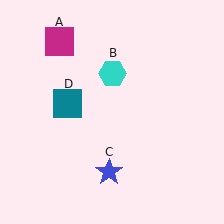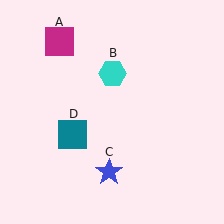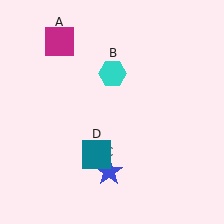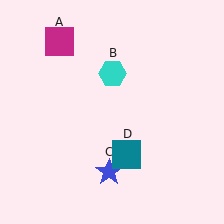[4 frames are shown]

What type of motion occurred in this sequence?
The teal square (object D) rotated counterclockwise around the center of the scene.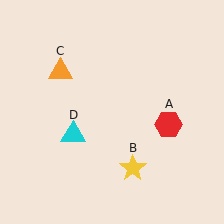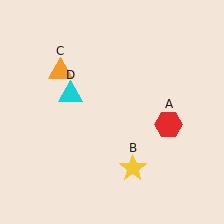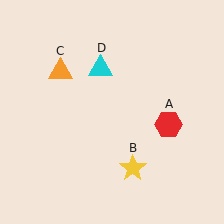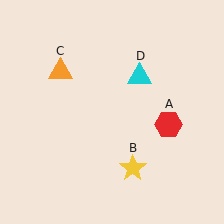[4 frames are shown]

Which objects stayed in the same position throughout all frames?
Red hexagon (object A) and yellow star (object B) and orange triangle (object C) remained stationary.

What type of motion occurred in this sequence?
The cyan triangle (object D) rotated clockwise around the center of the scene.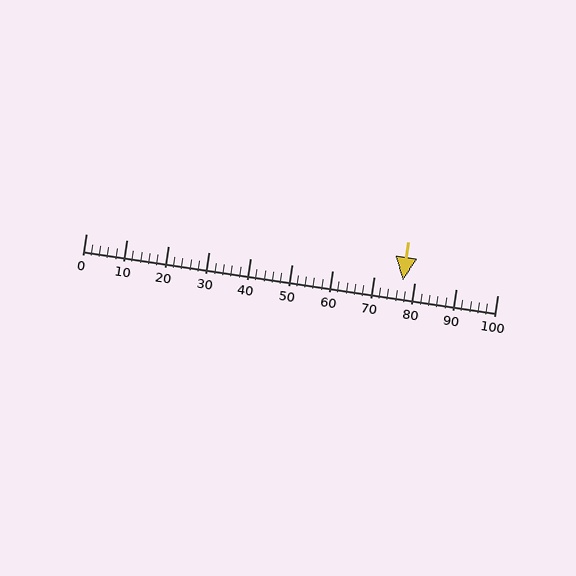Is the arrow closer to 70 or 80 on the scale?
The arrow is closer to 80.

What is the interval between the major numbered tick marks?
The major tick marks are spaced 10 units apart.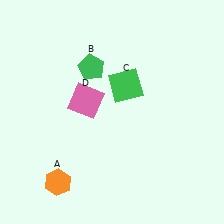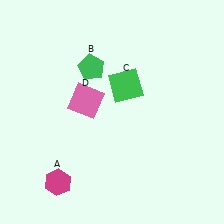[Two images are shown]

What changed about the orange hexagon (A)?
In Image 1, A is orange. In Image 2, it changed to magenta.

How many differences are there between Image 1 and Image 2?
There is 1 difference between the two images.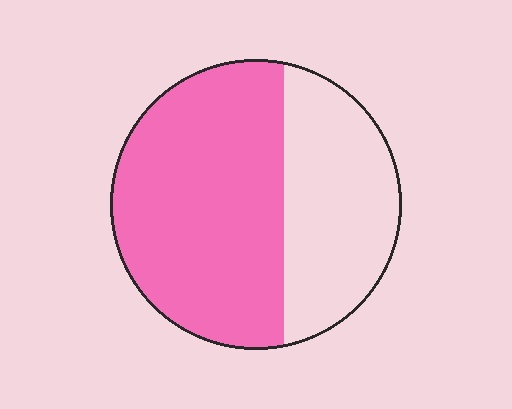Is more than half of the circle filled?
Yes.